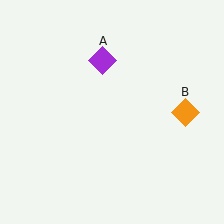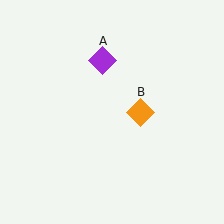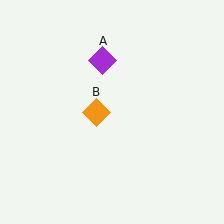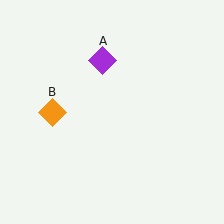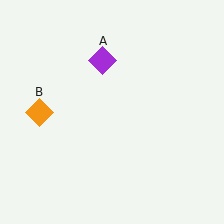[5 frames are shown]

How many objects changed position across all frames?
1 object changed position: orange diamond (object B).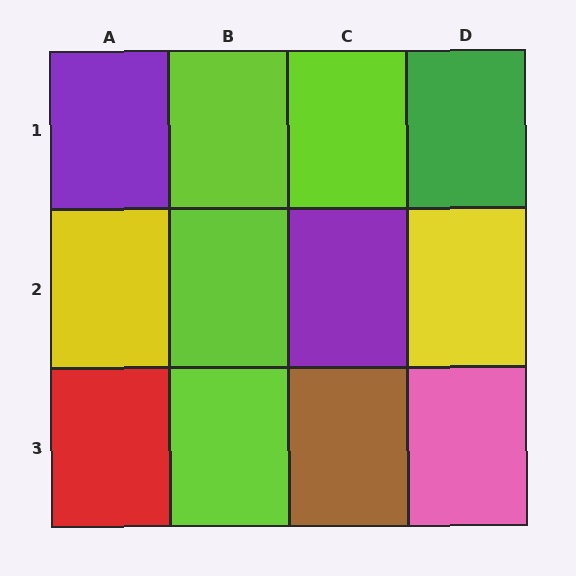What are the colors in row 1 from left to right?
Purple, lime, lime, green.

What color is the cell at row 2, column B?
Lime.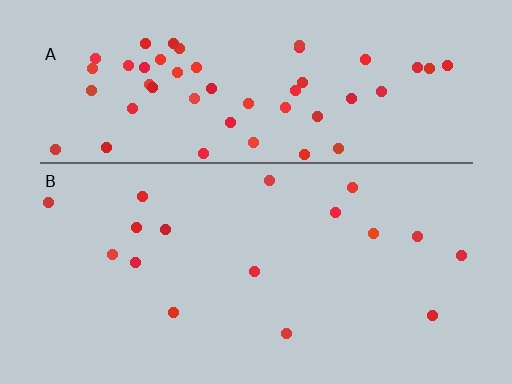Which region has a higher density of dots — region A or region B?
A (the top).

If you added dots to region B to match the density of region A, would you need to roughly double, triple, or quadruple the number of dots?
Approximately triple.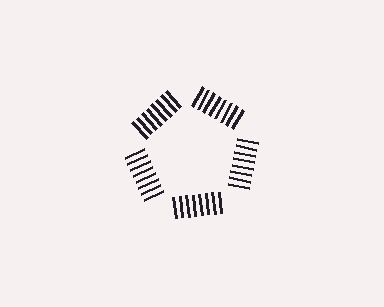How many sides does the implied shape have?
5 sides — the line-ends trace a pentagon.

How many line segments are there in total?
40 — 8 along each of the 5 edges.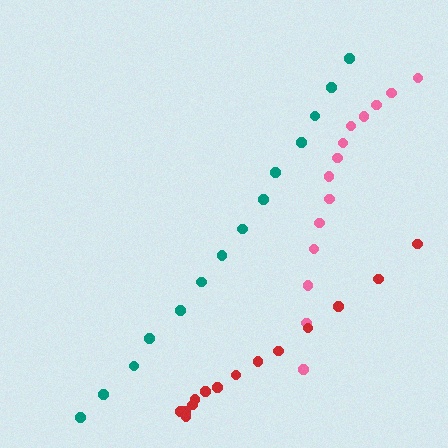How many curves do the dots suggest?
There are 3 distinct paths.